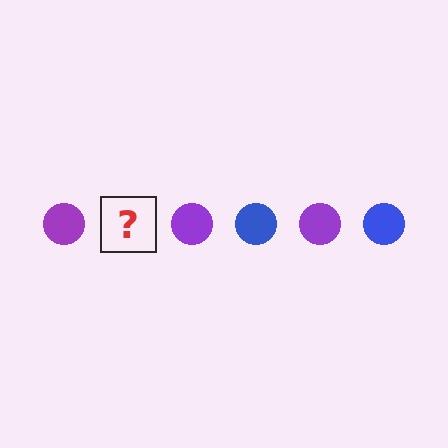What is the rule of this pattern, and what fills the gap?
The rule is that the pattern cycles through purple, blue circles. The gap should be filled with a blue circle.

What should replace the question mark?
The question mark should be replaced with a blue circle.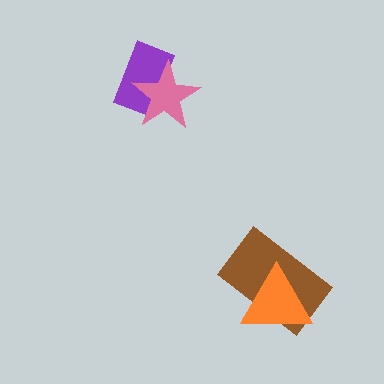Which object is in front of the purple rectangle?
The pink star is in front of the purple rectangle.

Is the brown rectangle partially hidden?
Yes, it is partially covered by another shape.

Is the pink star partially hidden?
No, no other shape covers it.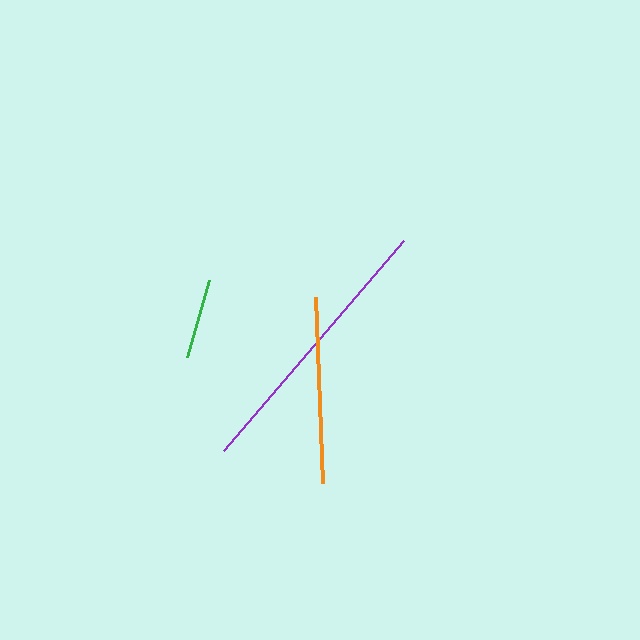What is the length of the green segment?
The green segment is approximately 80 pixels long.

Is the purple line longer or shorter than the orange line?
The purple line is longer than the orange line.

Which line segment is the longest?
The purple line is the longest at approximately 277 pixels.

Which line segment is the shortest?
The green line is the shortest at approximately 80 pixels.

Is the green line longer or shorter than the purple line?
The purple line is longer than the green line.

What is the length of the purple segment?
The purple segment is approximately 277 pixels long.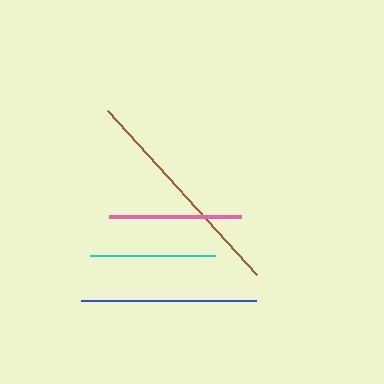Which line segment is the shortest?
The cyan line is the shortest at approximately 125 pixels.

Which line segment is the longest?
The brown line is the longest at approximately 221 pixels.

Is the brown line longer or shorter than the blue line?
The brown line is longer than the blue line.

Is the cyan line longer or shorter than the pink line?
The pink line is longer than the cyan line.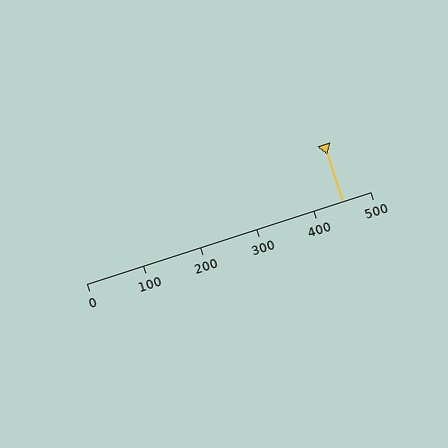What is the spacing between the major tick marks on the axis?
The major ticks are spaced 100 apart.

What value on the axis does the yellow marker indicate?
The marker indicates approximately 450.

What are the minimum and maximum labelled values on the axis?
The axis runs from 0 to 500.